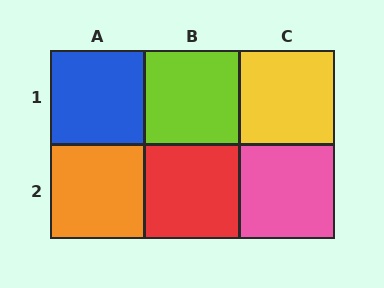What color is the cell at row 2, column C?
Pink.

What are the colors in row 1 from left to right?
Blue, lime, yellow.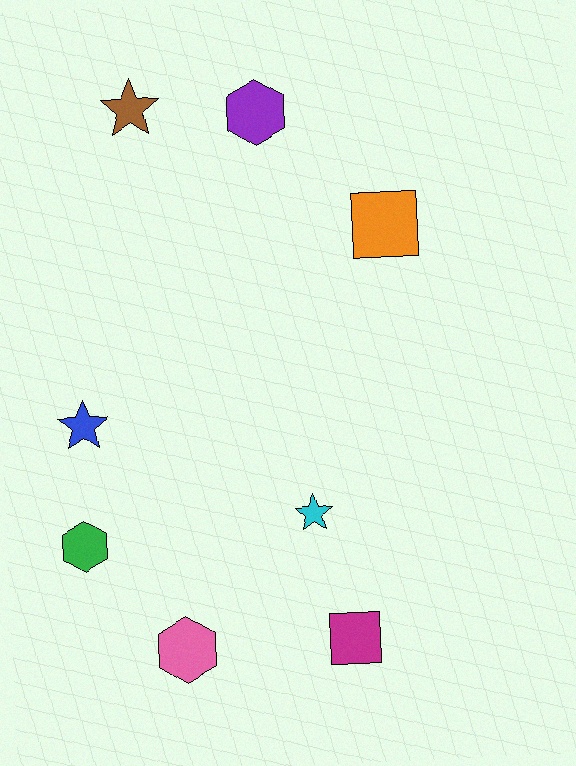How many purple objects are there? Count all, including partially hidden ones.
There is 1 purple object.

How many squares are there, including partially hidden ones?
There are 2 squares.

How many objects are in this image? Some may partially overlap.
There are 8 objects.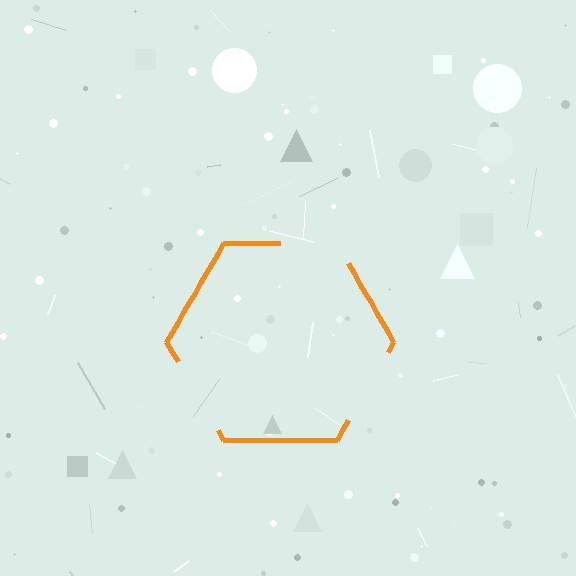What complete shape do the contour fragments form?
The contour fragments form a hexagon.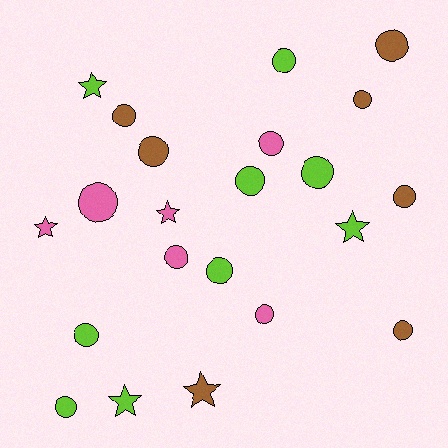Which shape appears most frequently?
Circle, with 16 objects.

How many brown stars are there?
There is 1 brown star.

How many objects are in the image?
There are 22 objects.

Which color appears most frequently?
Lime, with 9 objects.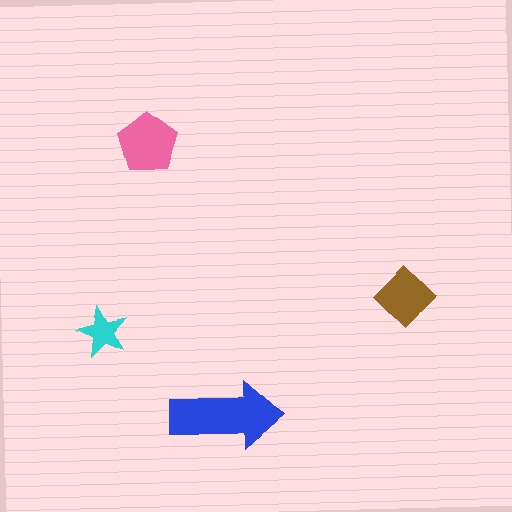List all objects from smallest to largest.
The cyan star, the brown diamond, the pink pentagon, the blue arrow.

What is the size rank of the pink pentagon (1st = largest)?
2nd.